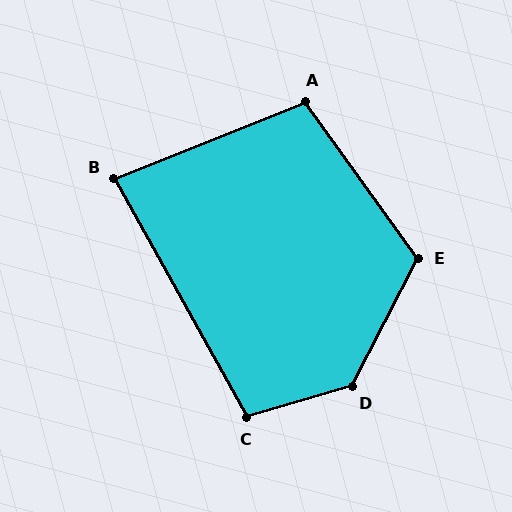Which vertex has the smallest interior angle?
B, at approximately 83 degrees.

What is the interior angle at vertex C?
Approximately 103 degrees (obtuse).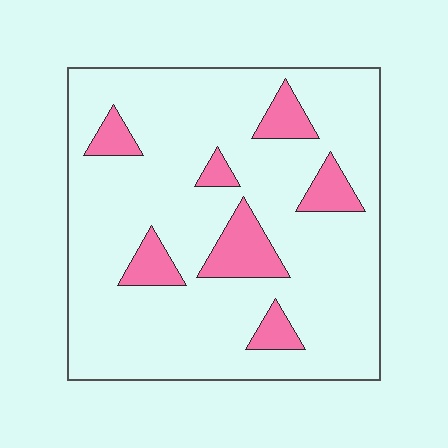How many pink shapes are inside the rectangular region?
7.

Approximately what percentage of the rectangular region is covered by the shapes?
Approximately 15%.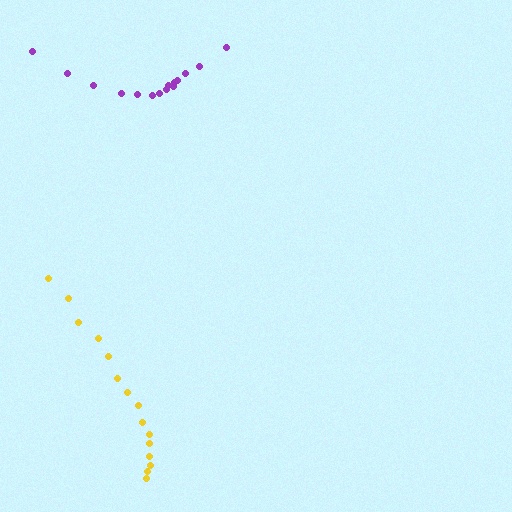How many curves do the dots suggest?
There are 2 distinct paths.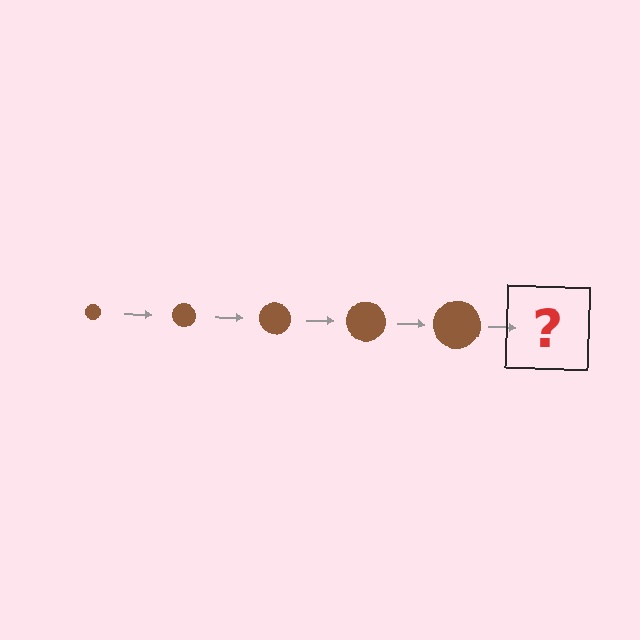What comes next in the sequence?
The next element should be a brown circle, larger than the previous one.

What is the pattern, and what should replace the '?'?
The pattern is that the circle gets progressively larger each step. The '?' should be a brown circle, larger than the previous one.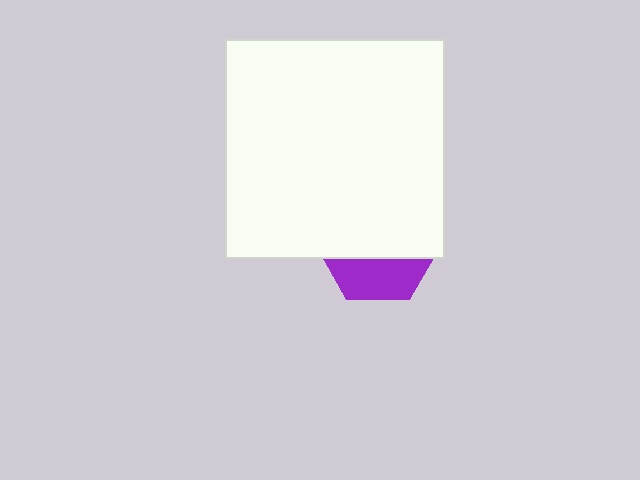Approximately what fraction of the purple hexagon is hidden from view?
Roughly 67% of the purple hexagon is hidden behind the white square.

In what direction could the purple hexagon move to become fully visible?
The purple hexagon could move down. That would shift it out from behind the white square entirely.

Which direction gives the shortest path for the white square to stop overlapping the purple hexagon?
Moving up gives the shortest separation.